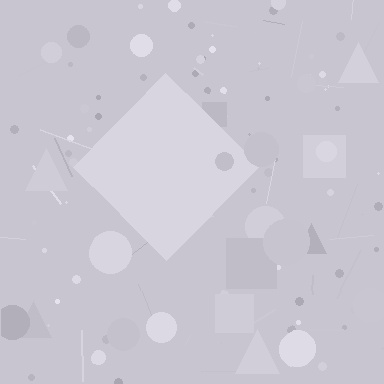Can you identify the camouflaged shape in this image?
The camouflaged shape is a diamond.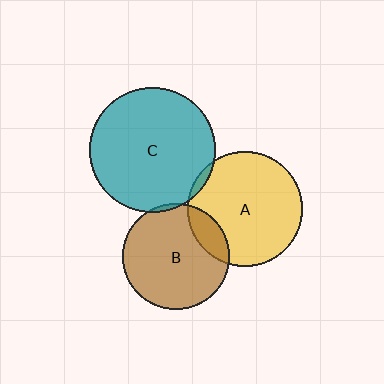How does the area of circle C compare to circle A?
Approximately 1.2 times.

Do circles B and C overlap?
Yes.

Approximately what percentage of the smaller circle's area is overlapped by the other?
Approximately 5%.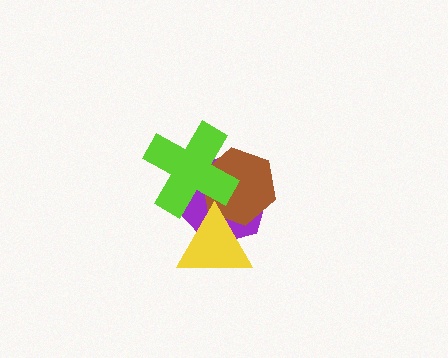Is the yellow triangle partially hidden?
No, no other shape covers it.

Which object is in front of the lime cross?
The yellow triangle is in front of the lime cross.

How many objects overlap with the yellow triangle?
3 objects overlap with the yellow triangle.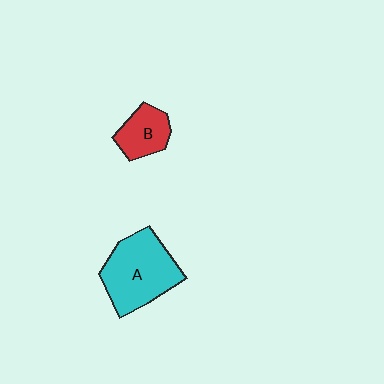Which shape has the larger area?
Shape A (cyan).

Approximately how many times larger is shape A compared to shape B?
Approximately 2.1 times.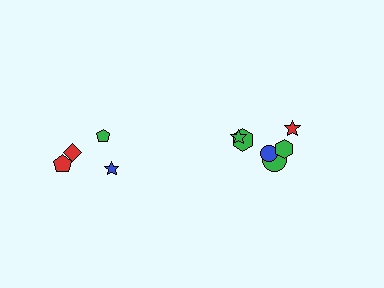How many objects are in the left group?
There are 4 objects.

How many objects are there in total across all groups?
There are 10 objects.